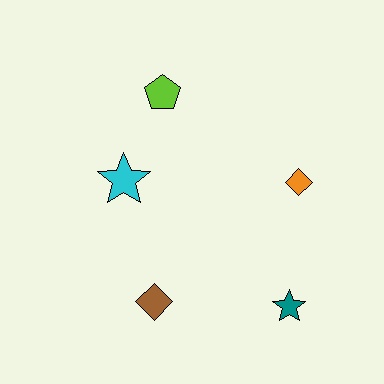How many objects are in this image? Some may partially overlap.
There are 5 objects.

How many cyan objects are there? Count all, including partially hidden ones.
There is 1 cyan object.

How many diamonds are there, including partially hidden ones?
There are 2 diamonds.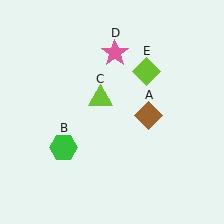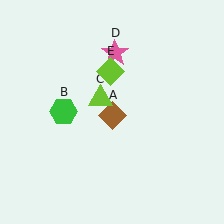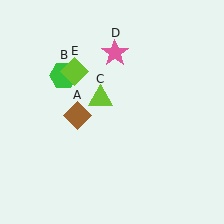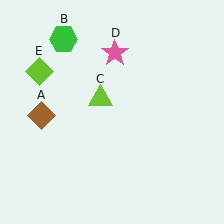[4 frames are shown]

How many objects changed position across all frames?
3 objects changed position: brown diamond (object A), green hexagon (object B), lime diamond (object E).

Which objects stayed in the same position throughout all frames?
Lime triangle (object C) and pink star (object D) remained stationary.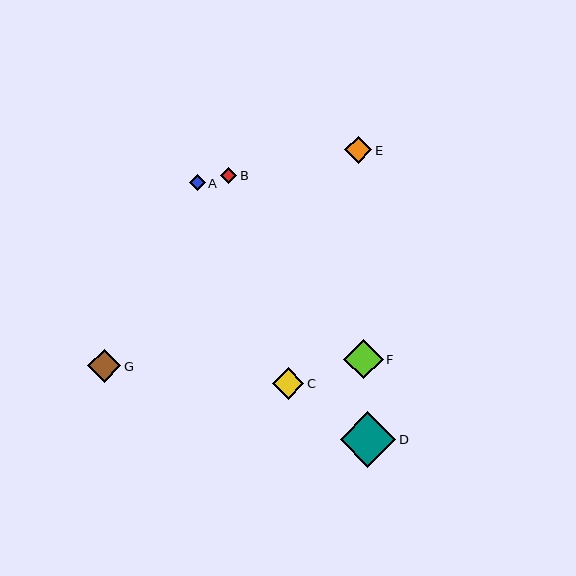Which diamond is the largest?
Diamond D is the largest with a size of approximately 56 pixels.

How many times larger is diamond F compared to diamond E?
Diamond F is approximately 1.5 times the size of diamond E.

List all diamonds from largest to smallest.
From largest to smallest: D, F, G, C, E, B, A.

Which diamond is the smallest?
Diamond A is the smallest with a size of approximately 15 pixels.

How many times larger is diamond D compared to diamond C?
Diamond D is approximately 1.8 times the size of diamond C.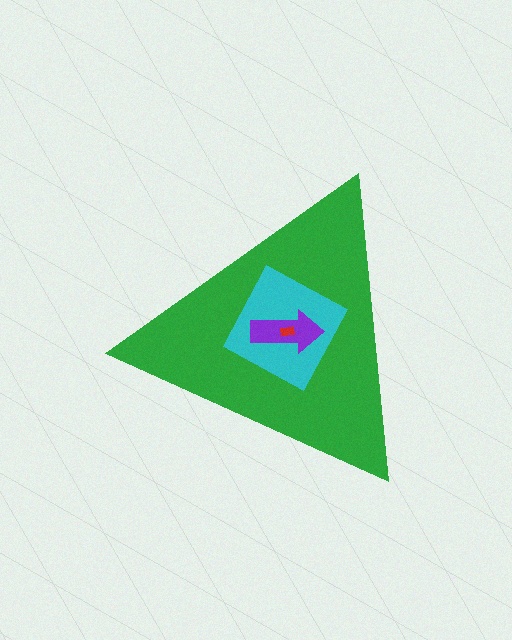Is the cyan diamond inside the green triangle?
Yes.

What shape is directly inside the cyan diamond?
The purple arrow.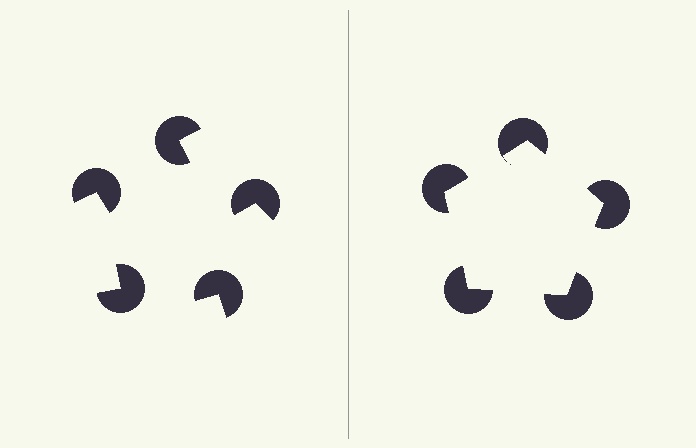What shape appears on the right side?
An illusory pentagon.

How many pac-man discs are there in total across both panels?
10 — 5 on each side.